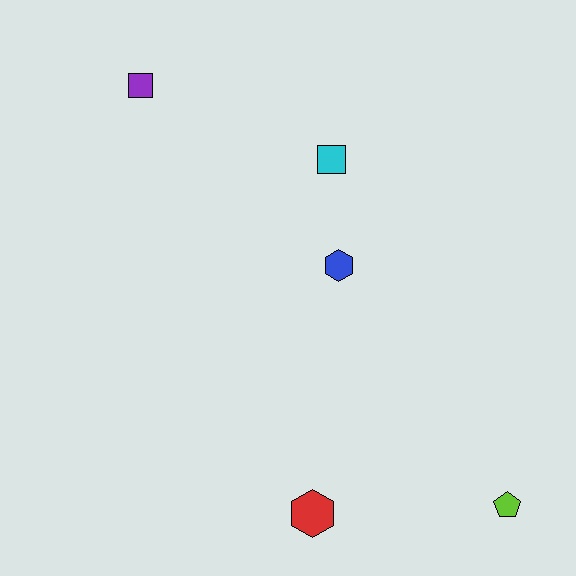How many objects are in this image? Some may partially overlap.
There are 5 objects.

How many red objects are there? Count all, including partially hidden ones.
There is 1 red object.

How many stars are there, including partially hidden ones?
There are no stars.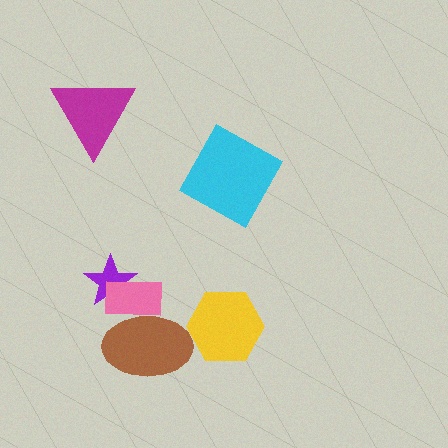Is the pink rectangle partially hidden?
Yes, it is partially covered by another shape.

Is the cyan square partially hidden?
No, no other shape covers it.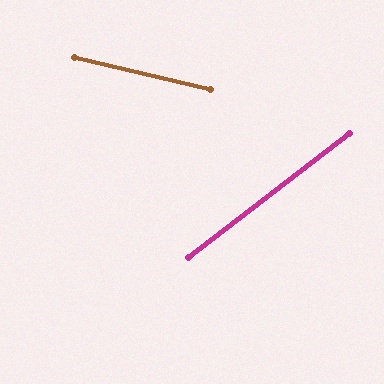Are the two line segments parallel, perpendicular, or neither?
Neither parallel nor perpendicular — they differ by about 51°.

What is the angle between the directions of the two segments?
Approximately 51 degrees.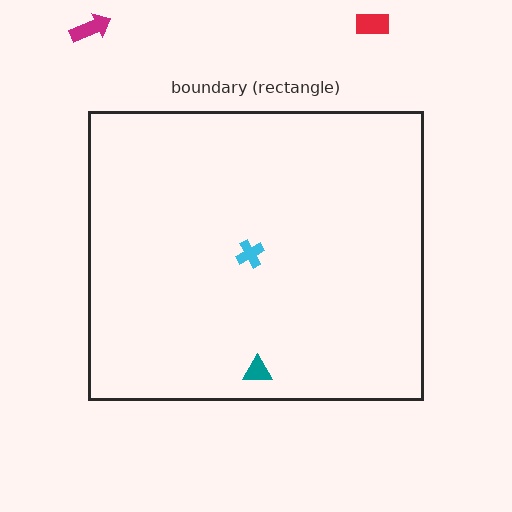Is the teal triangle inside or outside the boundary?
Inside.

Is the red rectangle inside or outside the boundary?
Outside.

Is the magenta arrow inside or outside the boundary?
Outside.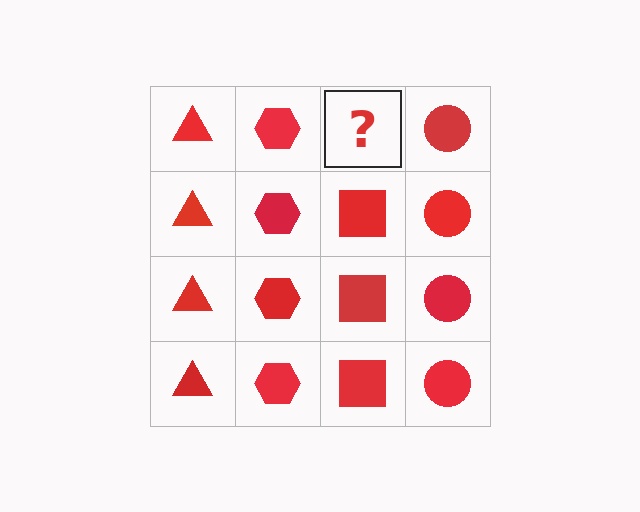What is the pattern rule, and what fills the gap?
The rule is that each column has a consistent shape. The gap should be filled with a red square.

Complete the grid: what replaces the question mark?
The question mark should be replaced with a red square.